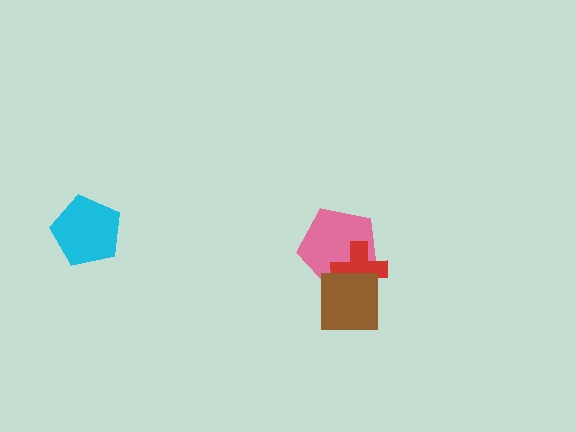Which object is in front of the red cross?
The brown square is in front of the red cross.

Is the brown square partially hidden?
No, no other shape covers it.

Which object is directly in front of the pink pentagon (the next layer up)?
The red cross is directly in front of the pink pentagon.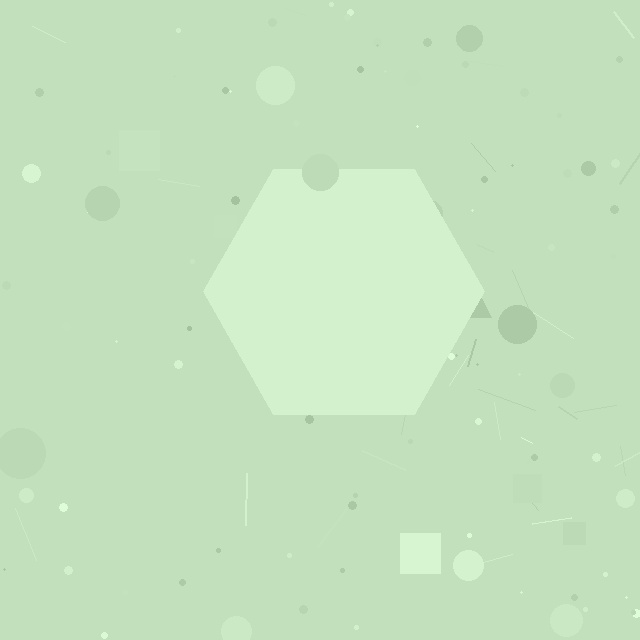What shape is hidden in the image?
A hexagon is hidden in the image.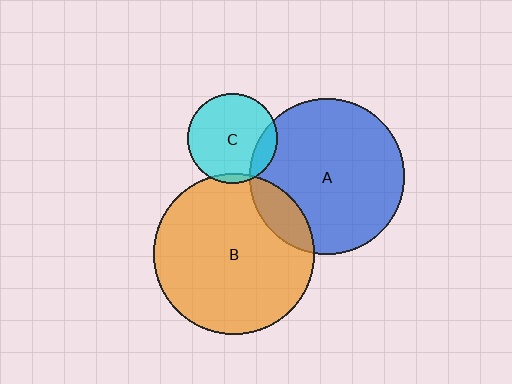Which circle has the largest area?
Circle B (orange).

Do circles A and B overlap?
Yes.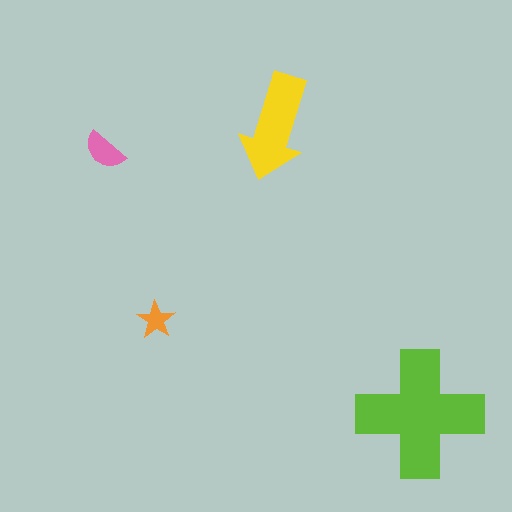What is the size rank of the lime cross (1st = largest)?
1st.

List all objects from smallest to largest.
The orange star, the pink semicircle, the yellow arrow, the lime cross.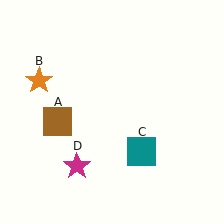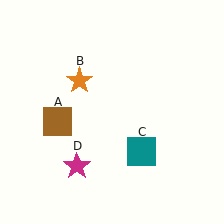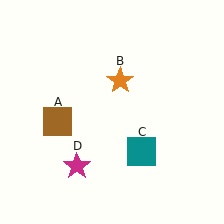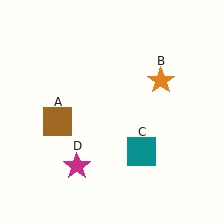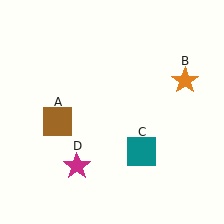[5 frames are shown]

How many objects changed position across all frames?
1 object changed position: orange star (object B).